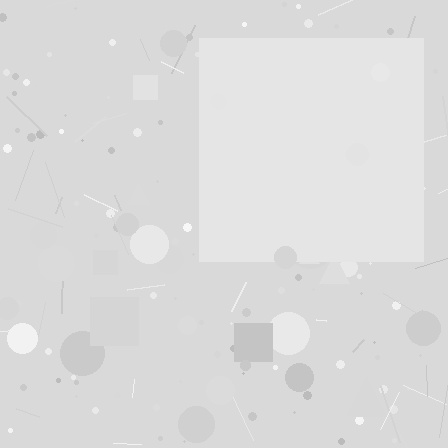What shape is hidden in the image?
A square is hidden in the image.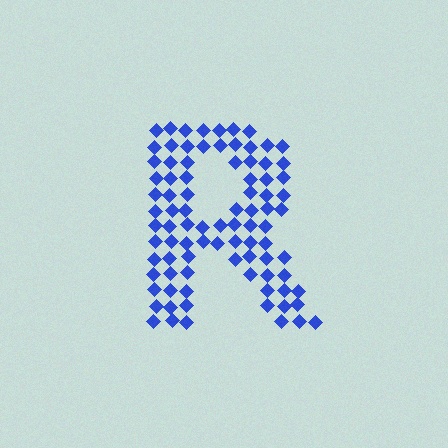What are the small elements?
The small elements are diamonds.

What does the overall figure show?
The overall figure shows the letter R.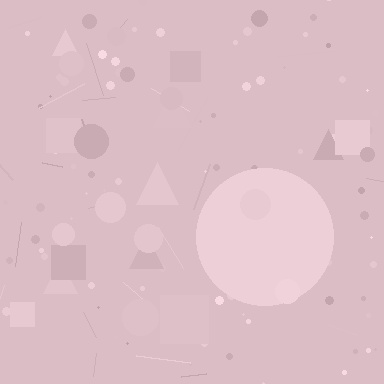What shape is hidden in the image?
A circle is hidden in the image.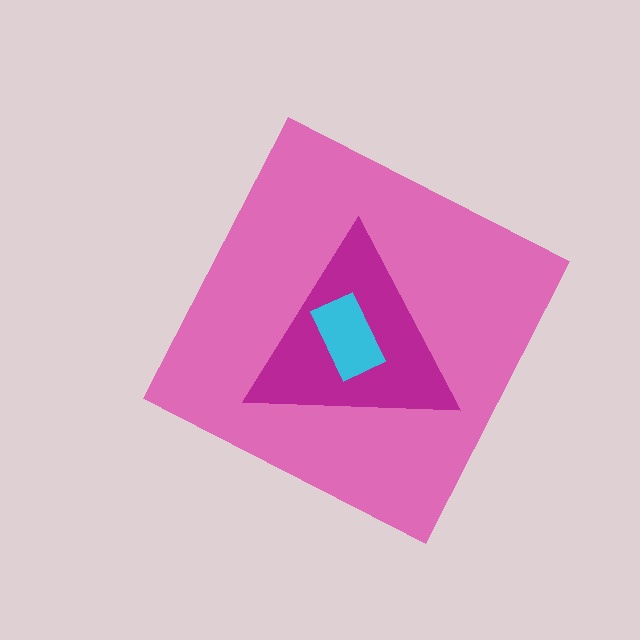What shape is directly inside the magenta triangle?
The cyan rectangle.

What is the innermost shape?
The cyan rectangle.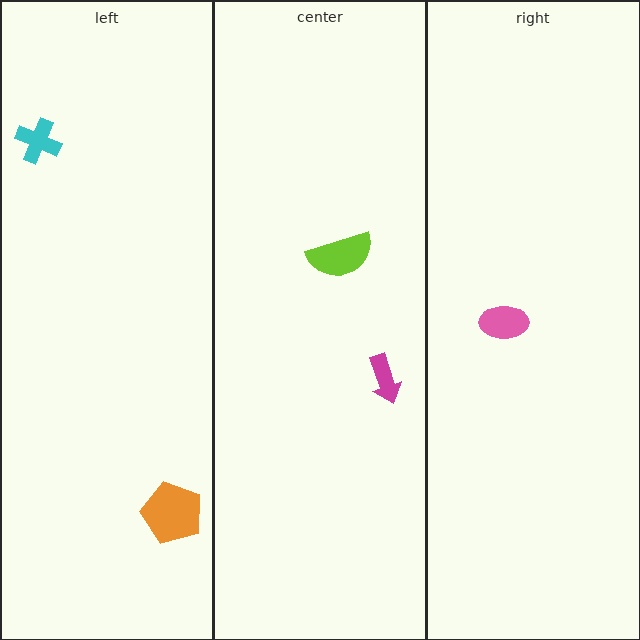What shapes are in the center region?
The magenta arrow, the lime semicircle.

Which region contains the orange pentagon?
The left region.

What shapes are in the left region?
The cyan cross, the orange pentagon.